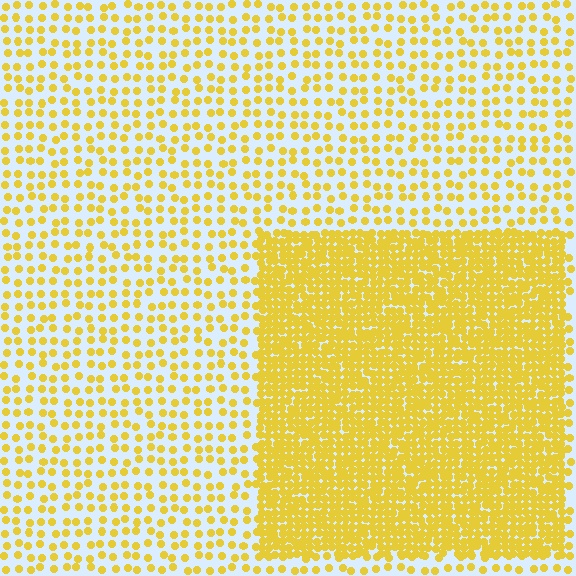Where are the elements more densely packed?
The elements are more densely packed inside the rectangle boundary.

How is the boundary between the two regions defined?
The boundary is defined by a change in element density (approximately 2.9x ratio). All elements are the same color, size, and shape.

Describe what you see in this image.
The image contains small yellow elements arranged at two different densities. A rectangle-shaped region is visible where the elements are more densely packed than the surrounding area.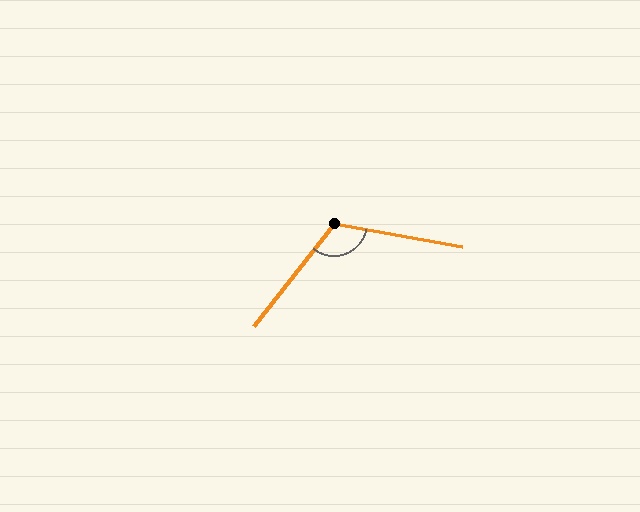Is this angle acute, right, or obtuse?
It is obtuse.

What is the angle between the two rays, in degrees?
Approximately 118 degrees.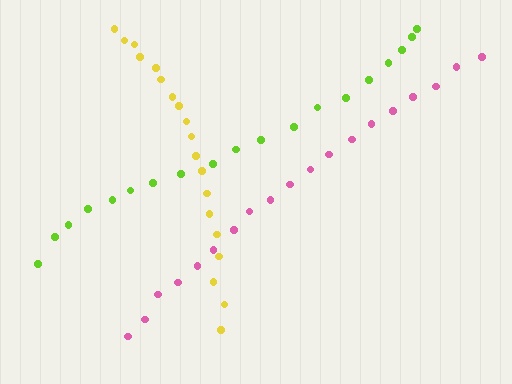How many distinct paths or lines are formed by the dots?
There are 3 distinct paths.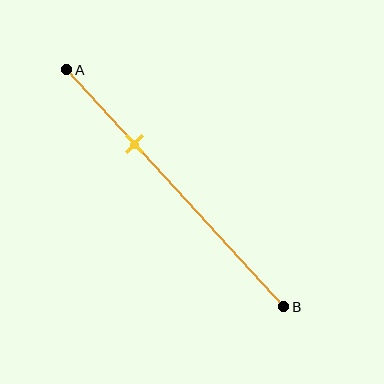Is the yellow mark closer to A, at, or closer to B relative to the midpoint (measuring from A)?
The yellow mark is closer to point A than the midpoint of segment AB.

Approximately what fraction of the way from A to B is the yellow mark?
The yellow mark is approximately 30% of the way from A to B.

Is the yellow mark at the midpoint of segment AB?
No, the mark is at about 30% from A, not at the 50% midpoint.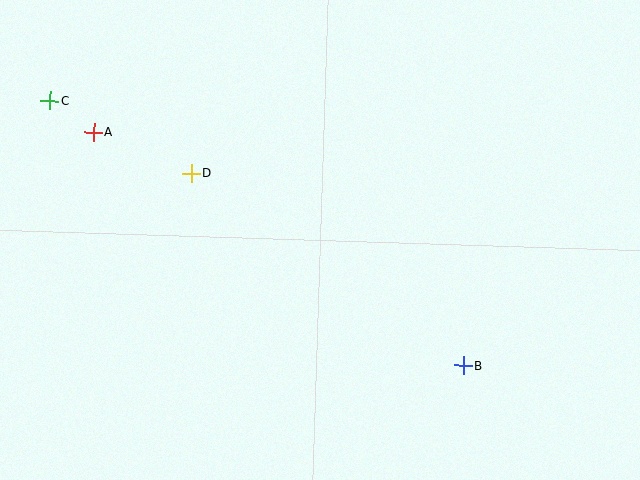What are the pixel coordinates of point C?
Point C is at (50, 101).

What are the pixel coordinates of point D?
Point D is at (191, 173).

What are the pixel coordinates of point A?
Point A is at (94, 132).